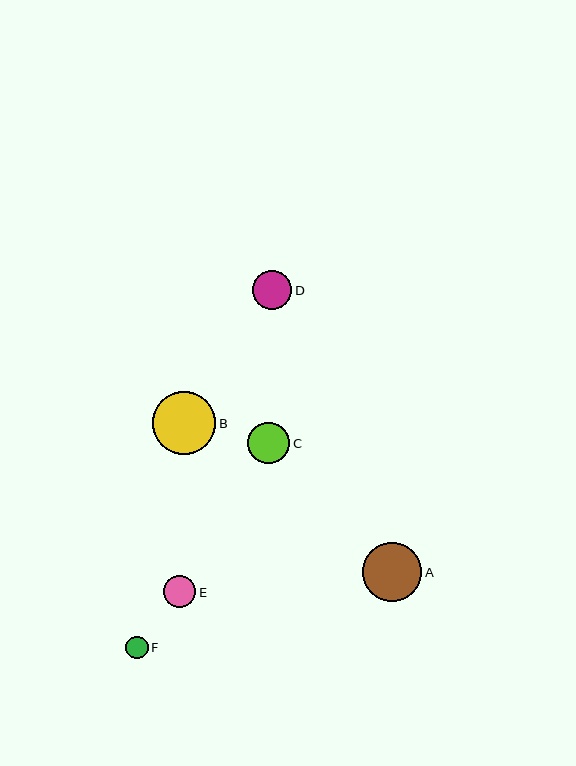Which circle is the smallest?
Circle F is the smallest with a size of approximately 22 pixels.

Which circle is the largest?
Circle B is the largest with a size of approximately 63 pixels.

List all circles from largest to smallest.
From largest to smallest: B, A, C, D, E, F.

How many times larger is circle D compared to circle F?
Circle D is approximately 1.8 times the size of circle F.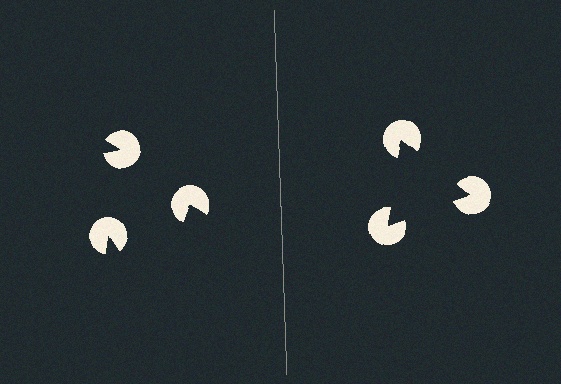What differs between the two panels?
The pac-man discs are positioned identically on both sides; only the wedge orientations differ. On the right they align to a triangle; on the left they are misaligned.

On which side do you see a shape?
An illusory triangle appears on the right side. On the left side the wedge cuts are rotated, so no coherent shape forms.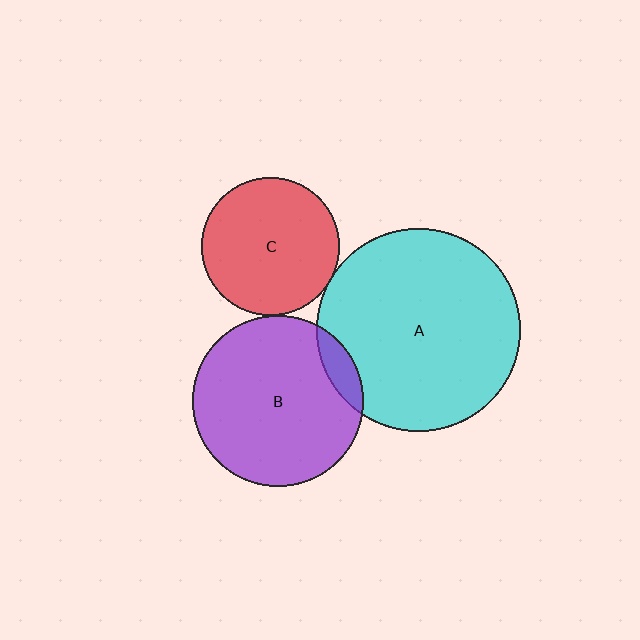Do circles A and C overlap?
Yes.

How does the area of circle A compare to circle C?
Approximately 2.2 times.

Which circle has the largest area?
Circle A (cyan).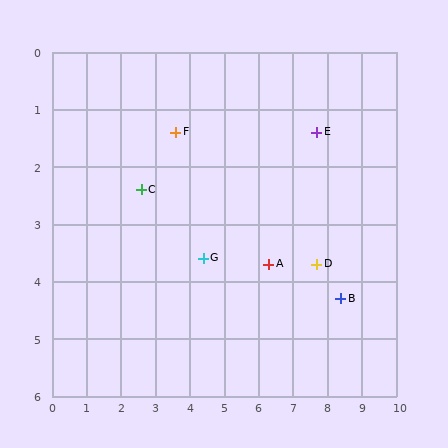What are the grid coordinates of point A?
Point A is at approximately (6.3, 3.7).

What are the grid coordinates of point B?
Point B is at approximately (8.4, 4.3).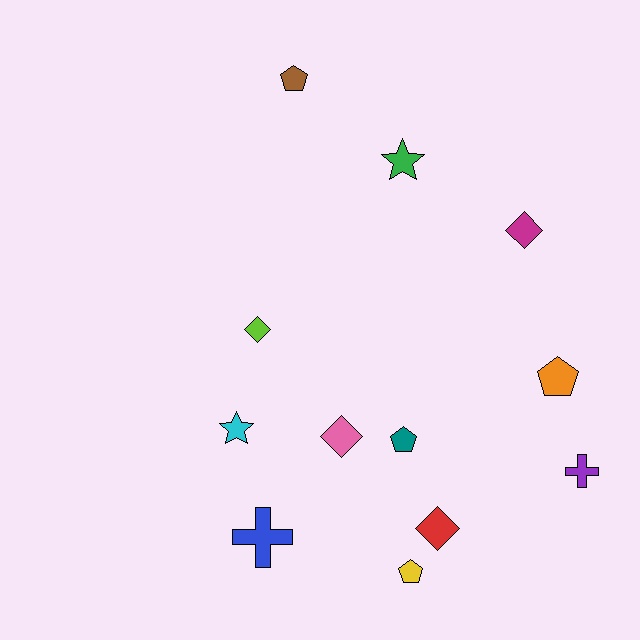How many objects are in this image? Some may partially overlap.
There are 12 objects.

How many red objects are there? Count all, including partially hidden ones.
There is 1 red object.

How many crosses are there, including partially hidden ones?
There are 2 crosses.